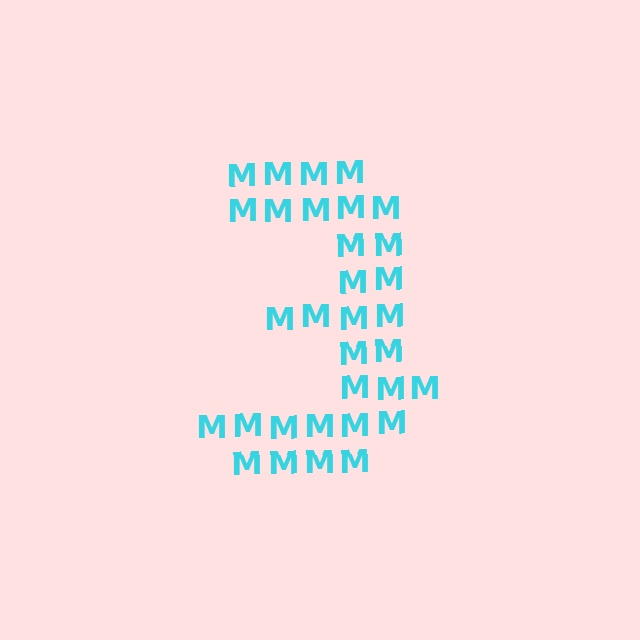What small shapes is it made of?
It is made of small letter M's.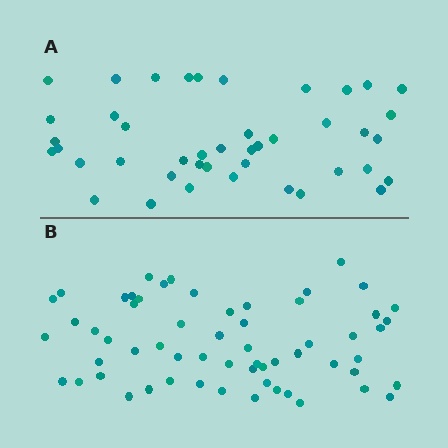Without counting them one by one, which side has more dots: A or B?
Region B (the bottom region) has more dots.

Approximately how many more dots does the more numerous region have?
Region B has approximately 15 more dots than region A.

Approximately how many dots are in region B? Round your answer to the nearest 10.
About 60 dots.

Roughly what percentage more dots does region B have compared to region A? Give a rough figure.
About 40% more.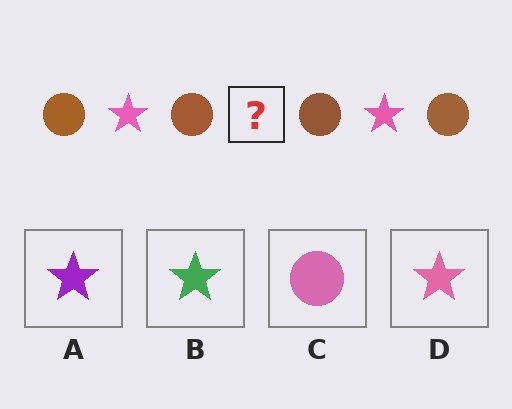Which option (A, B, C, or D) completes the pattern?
D.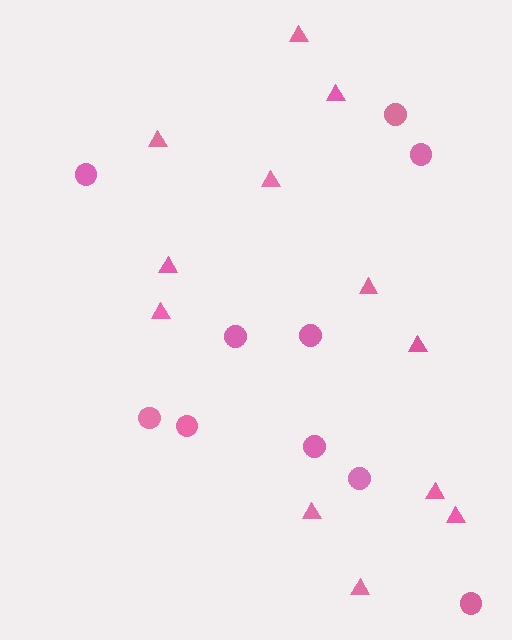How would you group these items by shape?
There are 2 groups: one group of triangles (12) and one group of circles (10).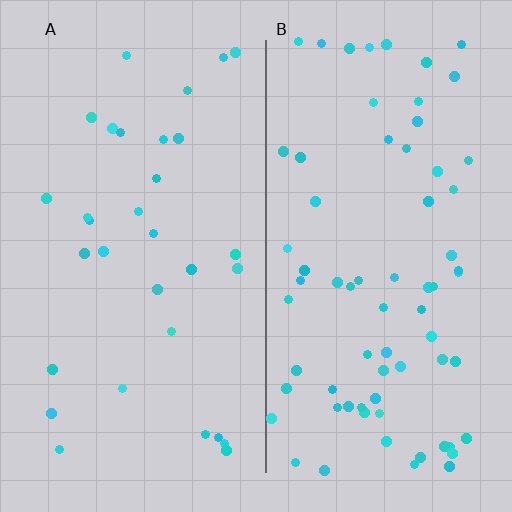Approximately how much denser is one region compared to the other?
Approximately 2.3× — region B over region A.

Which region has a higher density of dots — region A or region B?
B (the right).